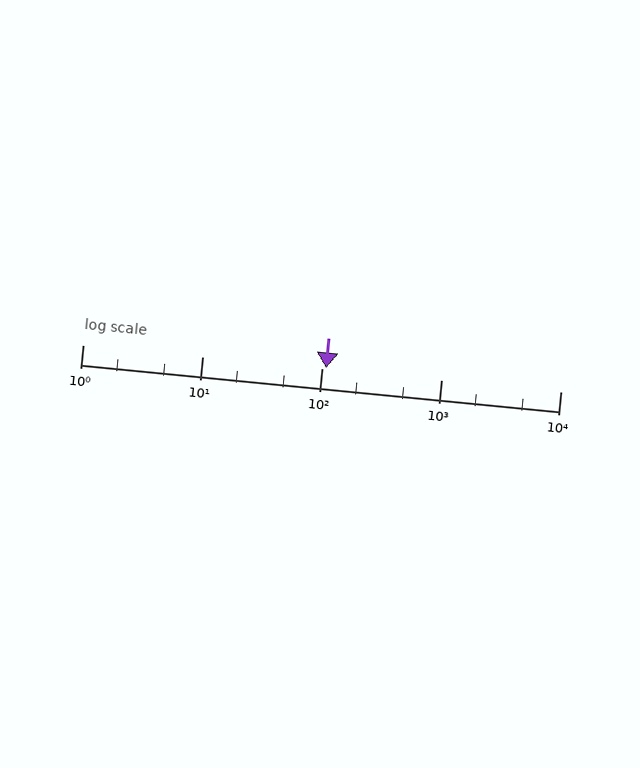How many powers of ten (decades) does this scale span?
The scale spans 4 decades, from 1 to 10000.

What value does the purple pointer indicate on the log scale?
The pointer indicates approximately 110.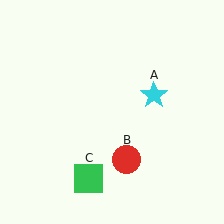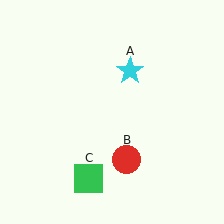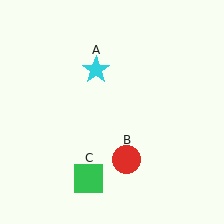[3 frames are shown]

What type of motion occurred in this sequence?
The cyan star (object A) rotated counterclockwise around the center of the scene.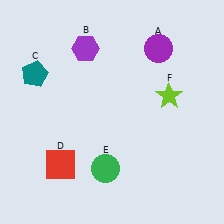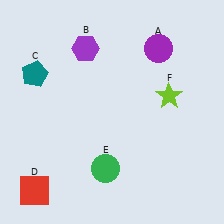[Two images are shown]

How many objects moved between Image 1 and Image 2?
1 object moved between the two images.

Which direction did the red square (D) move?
The red square (D) moved left.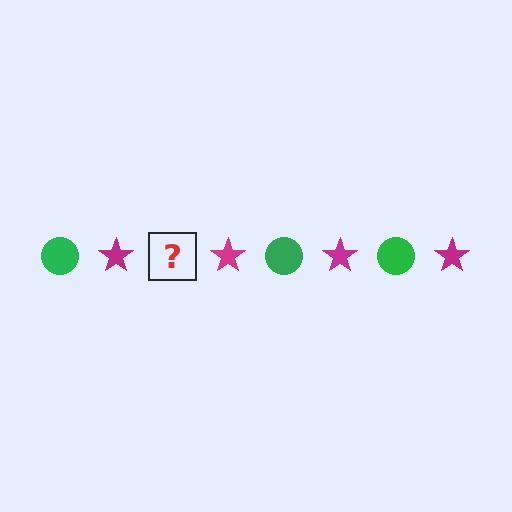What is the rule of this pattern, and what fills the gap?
The rule is that the pattern alternates between green circle and magenta star. The gap should be filled with a green circle.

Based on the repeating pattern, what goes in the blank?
The blank should be a green circle.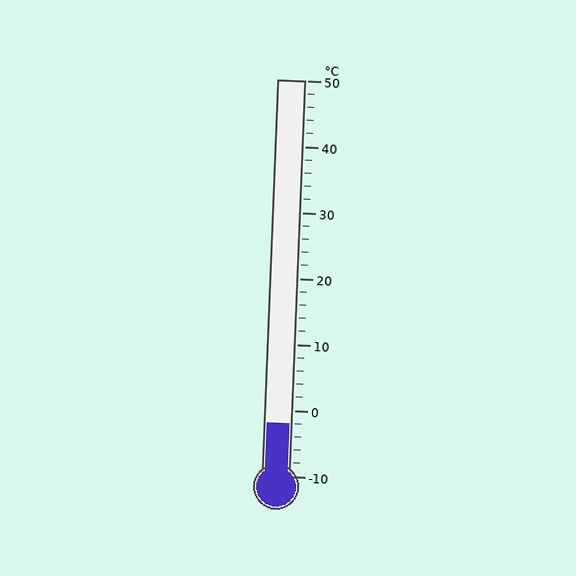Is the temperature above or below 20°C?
The temperature is below 20°C.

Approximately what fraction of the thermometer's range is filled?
The thermometer is filled to approximately 15% of its range.